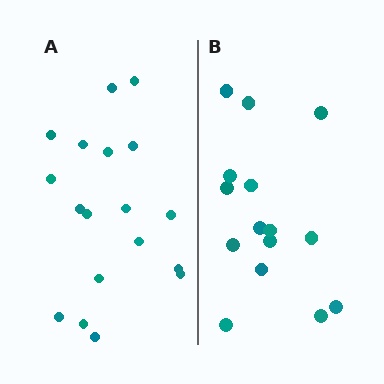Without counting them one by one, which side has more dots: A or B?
Region A (the left region) has more dots.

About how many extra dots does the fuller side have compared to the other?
Region A has just a few more — roughly 2 or 3 more dots than region B.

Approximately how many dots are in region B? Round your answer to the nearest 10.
About 20 dots. (The exact count is 15, which rounds to 20.)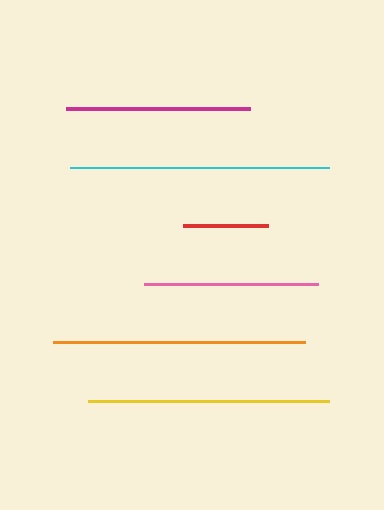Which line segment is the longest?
The cyan line is the longest at approximately 259 pixels.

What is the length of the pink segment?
The pink segment is approximately 174 pixels long.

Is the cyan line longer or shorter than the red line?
The cyan line is longer than the red line.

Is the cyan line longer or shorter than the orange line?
The cyan line is longer than the orange line.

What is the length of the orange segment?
The orange segment is approximately 252 pixels long.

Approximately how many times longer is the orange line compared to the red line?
The orange line is approximately 3.0 times the length of the red line.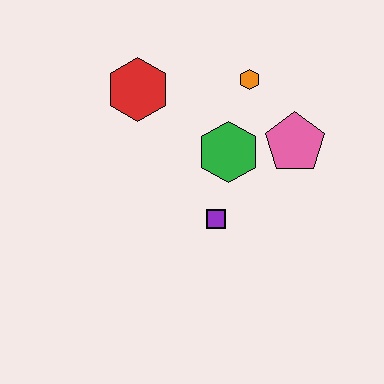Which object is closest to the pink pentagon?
The green hexagon is closest to the pink pentagon.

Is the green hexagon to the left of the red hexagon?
No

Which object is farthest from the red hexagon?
The pink pentagon is farthest from the red hexagon.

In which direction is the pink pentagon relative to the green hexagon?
The pink pentagon is to the right of the green hexagon.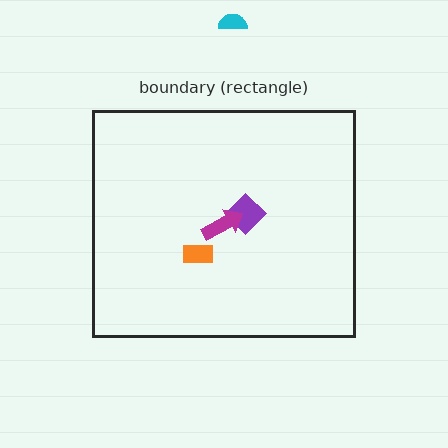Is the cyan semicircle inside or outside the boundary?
Outside.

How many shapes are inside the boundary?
3 inside, 1 outside.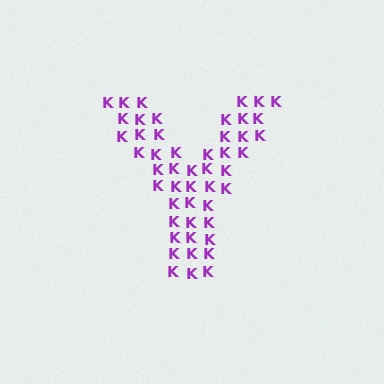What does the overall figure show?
The overall figure shows the letter Y.